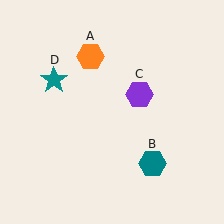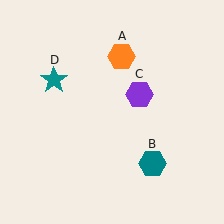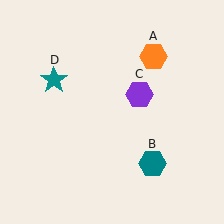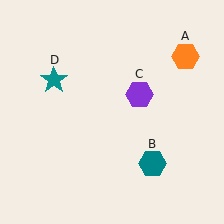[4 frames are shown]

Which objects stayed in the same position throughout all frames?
Teal hexagon (object B) and purple hexagon (object C) and teal star (object D) remained stationary.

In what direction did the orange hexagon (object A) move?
The orange hexagon (object A) moved right.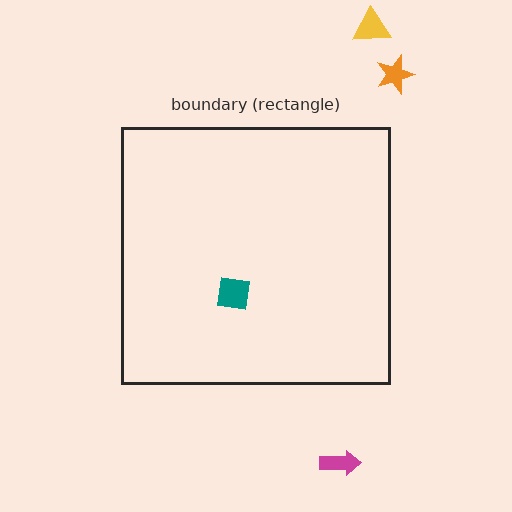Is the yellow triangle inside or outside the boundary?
Outside.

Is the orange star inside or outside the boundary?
Outside.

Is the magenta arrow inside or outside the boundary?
Outside.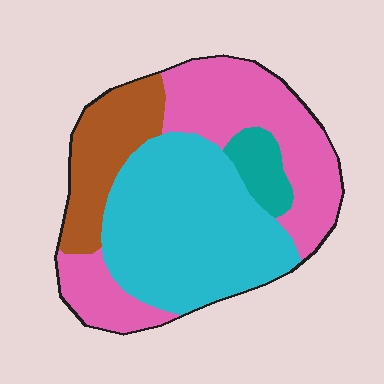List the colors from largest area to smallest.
From largest to smallest: cyan, pink, brown, teal.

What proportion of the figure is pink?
Pink covers around 35% of the figure.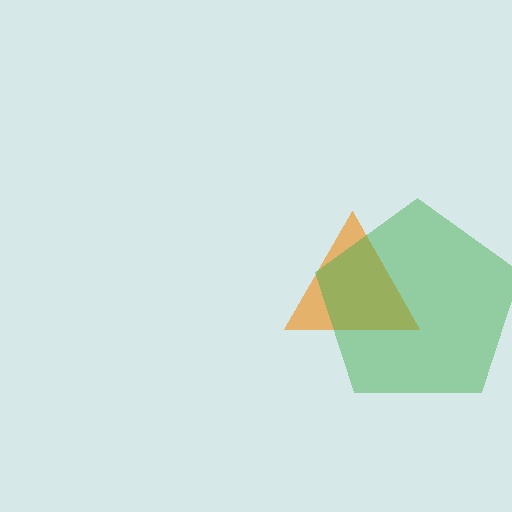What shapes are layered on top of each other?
The layered shapes are: an orange triangle, a green pentagon.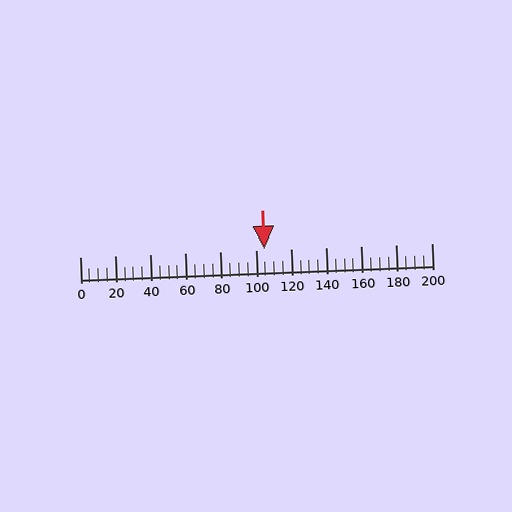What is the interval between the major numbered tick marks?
The major tick marks are spaced 20 units apart.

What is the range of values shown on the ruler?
The ruler shows values from 0 to 200.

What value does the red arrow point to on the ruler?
The red arrow points to approximately 105.